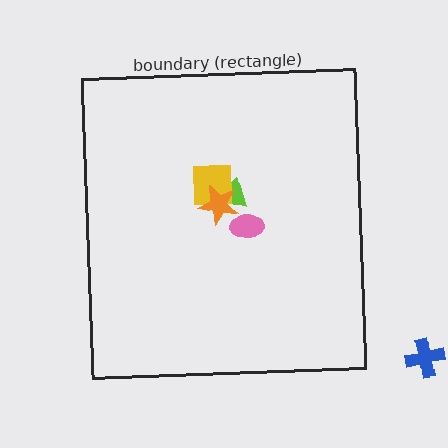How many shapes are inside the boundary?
4 inside, 1 outside.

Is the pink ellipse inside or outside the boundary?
Inside.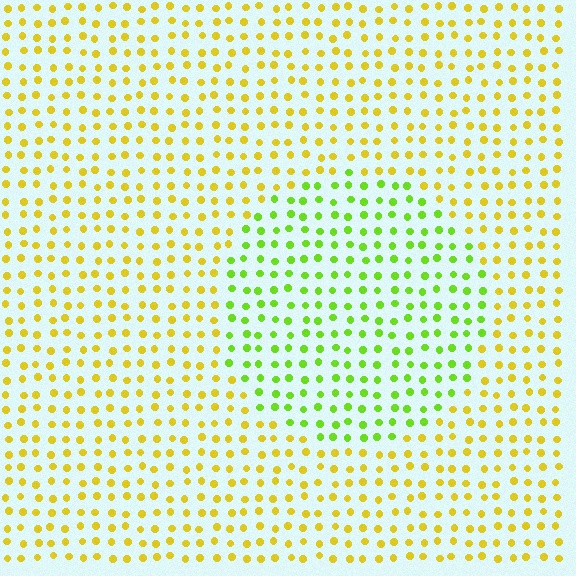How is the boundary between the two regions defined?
The boundary is defined purely by a slight shift in hue (about 43 degrees). Spacing, size, and orientation are identical on both sides.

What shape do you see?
I see a circle.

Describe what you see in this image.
The image is filled with small yellow elements in a uniform arrangement. A circle-shaped region is visible where the elements are tinted to a slightly different hue, forming a subtle color boundary.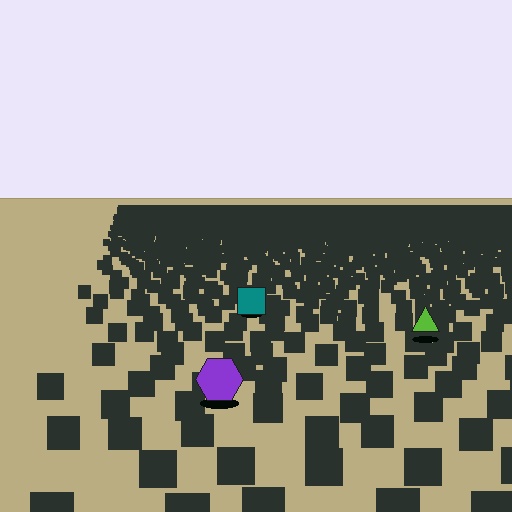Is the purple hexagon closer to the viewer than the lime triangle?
Yes. The purple hexagon is closer — you can tell from the texture gradient: the ground texture is coarser near it.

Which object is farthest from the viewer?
The teal square is farthest from the viewer. It appears smaller and the ground texture around it is denser.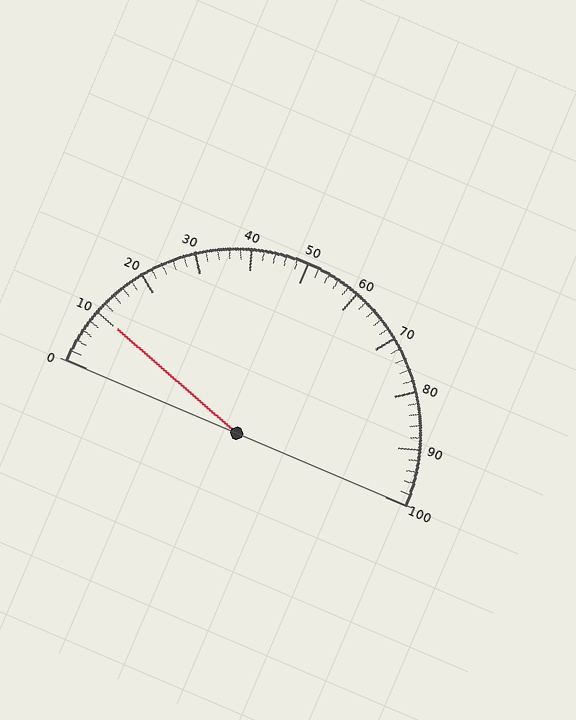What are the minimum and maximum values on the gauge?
The gauge ranges from 0 to 100.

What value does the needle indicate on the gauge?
The needle indicates approximately 10.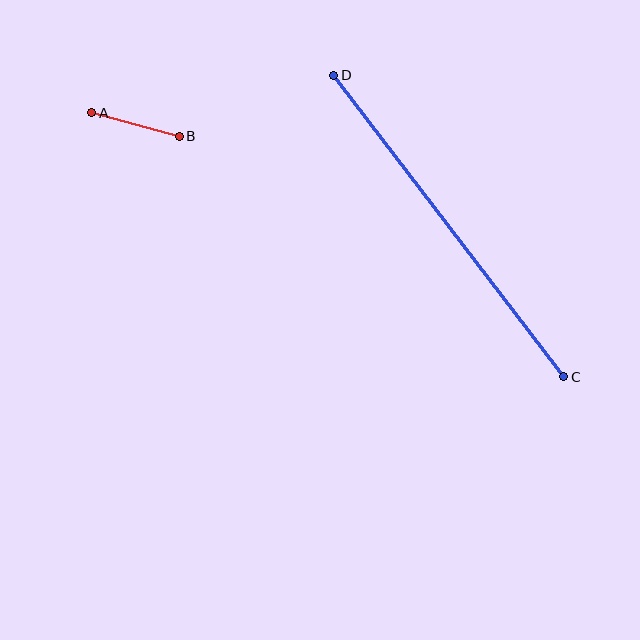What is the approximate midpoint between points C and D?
The midpoint is at approximately (449, 226) pixels.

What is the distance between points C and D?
The distance is approximately 379 pixels.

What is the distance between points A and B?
The distance is approximately 91 pixels.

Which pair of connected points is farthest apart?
Points C and D are farthest apart.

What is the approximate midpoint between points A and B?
The midpoint is at approximately (135, 124) pixels.